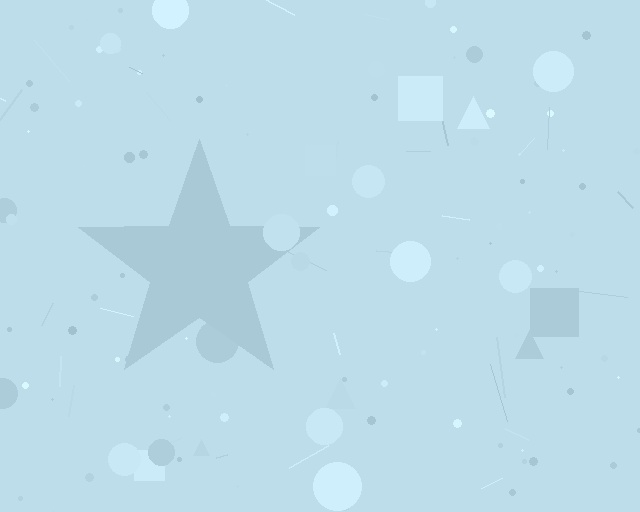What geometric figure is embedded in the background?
A star is embedded in the background.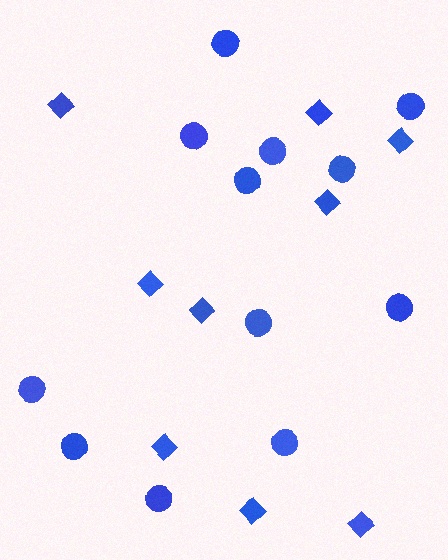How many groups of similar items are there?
There are 2 groups: one group of circles (12) and one group of diamonds (9).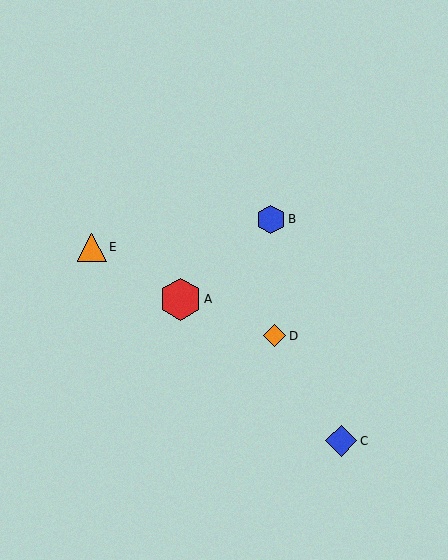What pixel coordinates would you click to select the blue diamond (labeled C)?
Click at (341, 441) to select the blue diamond C.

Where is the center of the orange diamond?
The center of the orange diamond is at (274, 336).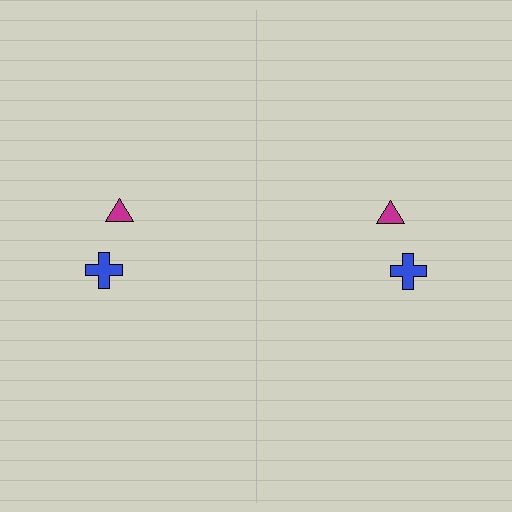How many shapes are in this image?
There are 4 shapes in this image.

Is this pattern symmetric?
Yes, this pattern has bilateral (reflection) symmetry.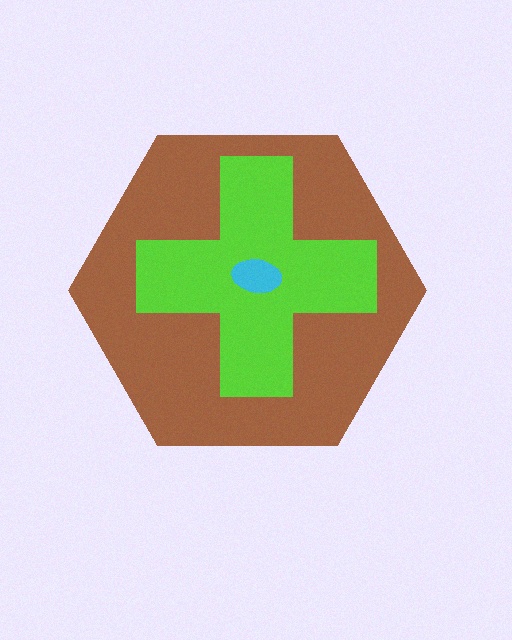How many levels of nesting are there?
3.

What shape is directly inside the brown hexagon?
The lime cross.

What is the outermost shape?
The brown hexagon.